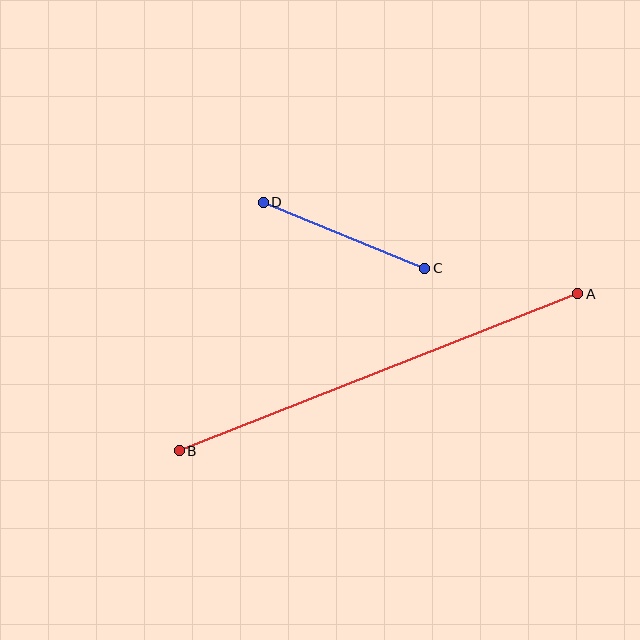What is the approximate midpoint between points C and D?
The midpoint is at approximately (344, 235) pixels.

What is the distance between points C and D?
The distance is approximately 174 pixels.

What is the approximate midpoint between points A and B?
The midpoint is at approximately (379, 372) pixels.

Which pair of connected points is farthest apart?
Points A and B are farthest apart.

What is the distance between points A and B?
The distance is approximately 428 pixels.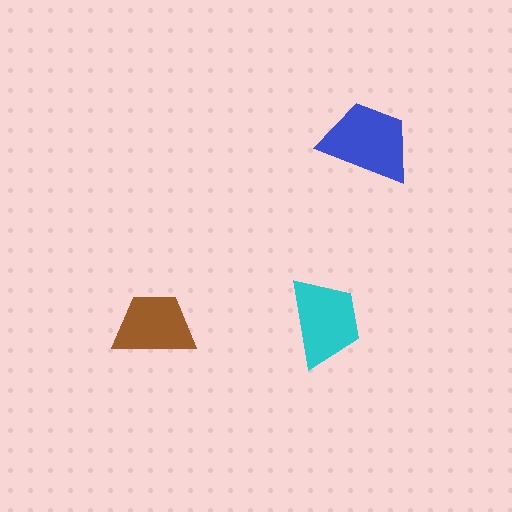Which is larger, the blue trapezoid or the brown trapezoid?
The blue one.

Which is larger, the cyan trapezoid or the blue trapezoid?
The blue one.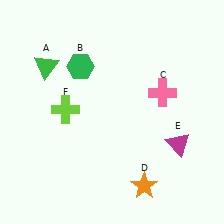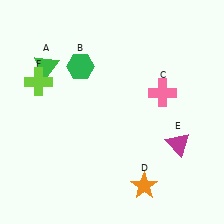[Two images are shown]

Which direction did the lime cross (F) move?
The lime cross (F) moved up.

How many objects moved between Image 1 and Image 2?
1 object moved between the two images.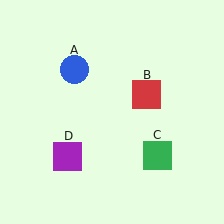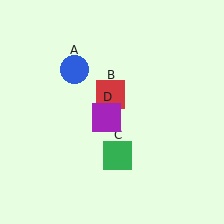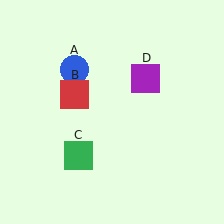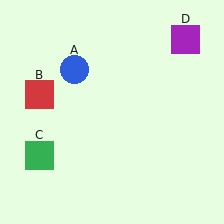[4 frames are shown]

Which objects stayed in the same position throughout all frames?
Blue circle (object A) remained stationary.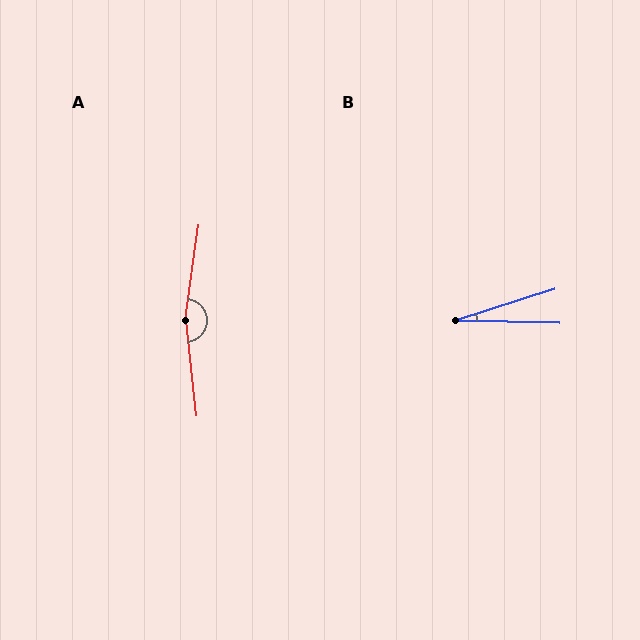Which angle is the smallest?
B, at approximately 19 degrees.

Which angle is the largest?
A, at approximately 166 degrees.